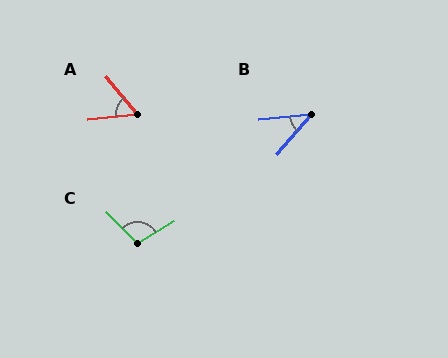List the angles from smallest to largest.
B (44°), A (56°), C (103°).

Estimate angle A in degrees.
Approximately 56 degrees.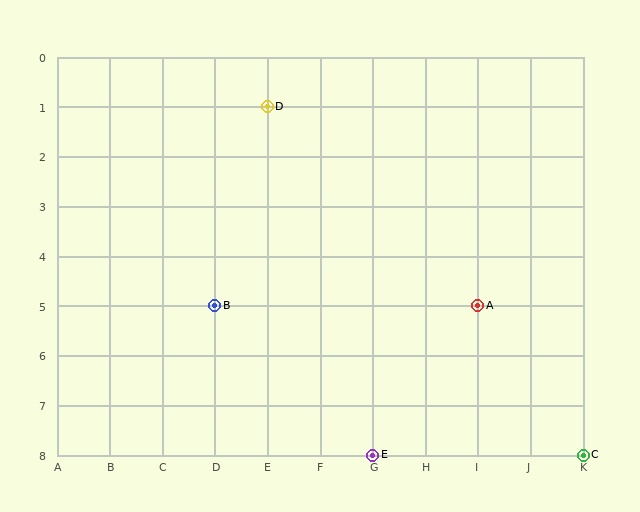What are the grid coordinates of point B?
Point B is at grid coordinates (D, 5).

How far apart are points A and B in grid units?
Points A and B are 5 columns apart.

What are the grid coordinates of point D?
Point D is at grid coordinates (E, 1).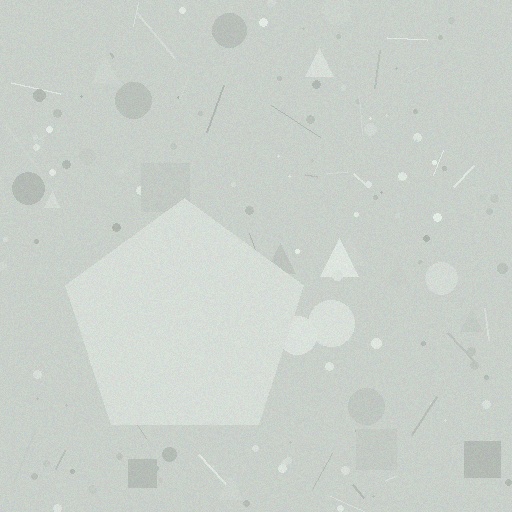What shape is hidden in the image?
A pentagon is hidden in the image.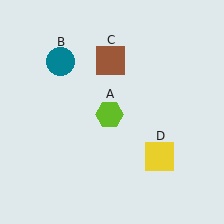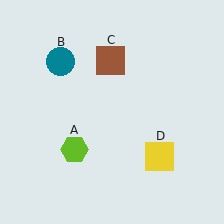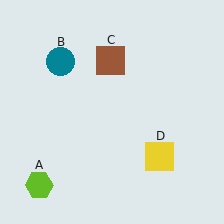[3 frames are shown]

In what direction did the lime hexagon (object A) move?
The lime hexagon (object A) moved down and to the left.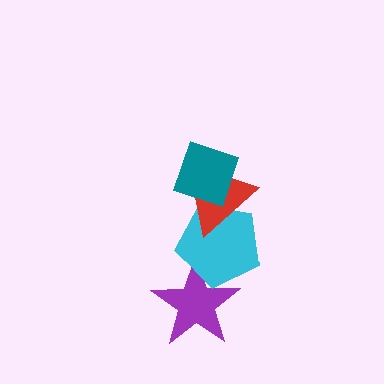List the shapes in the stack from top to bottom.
From top to bottom: the teal diamond, the red triangle, the cyan pentagon, the purple star.